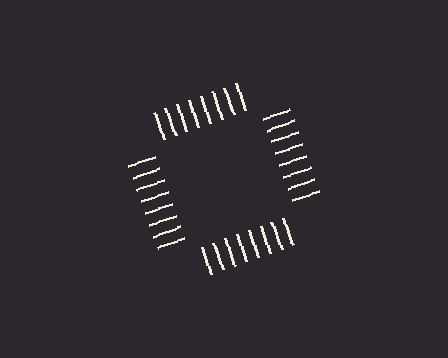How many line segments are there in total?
32 — 8 along each of the 4 edges.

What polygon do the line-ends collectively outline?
An illusory square — the line segments terminate on its edges but no continuous stroke is drawn.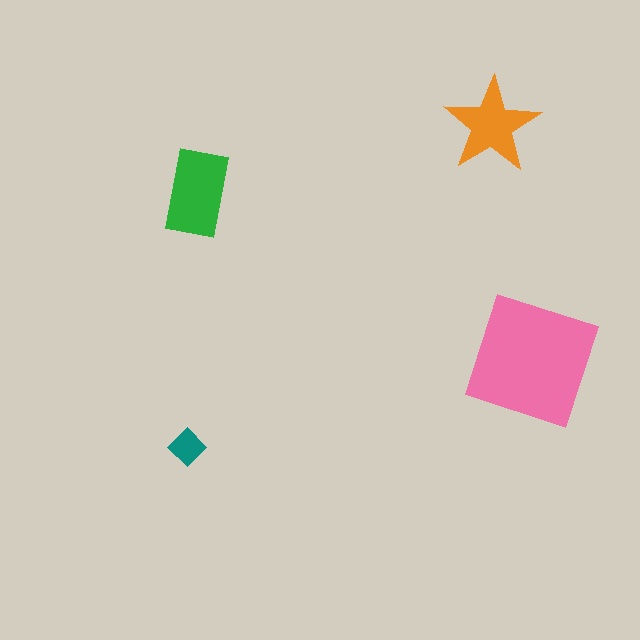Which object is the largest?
The pink square.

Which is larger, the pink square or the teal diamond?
The pink square.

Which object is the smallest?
The teal diamond.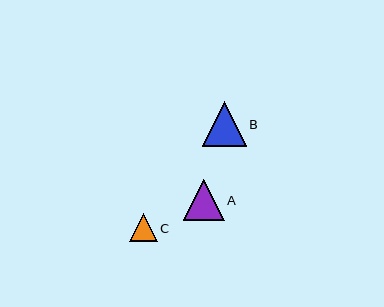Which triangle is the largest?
Triangle B is the largest with a size of approximately 44 pixels.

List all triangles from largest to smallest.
From largest to smallest: B, A, C.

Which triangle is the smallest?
Triangle C is the smallest with a size of approximately 28 pixels.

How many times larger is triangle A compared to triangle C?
Triangle A is approximately 1.5 times the size of triangle C.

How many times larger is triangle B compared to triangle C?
Triangle B is approximately 1.6 times the size of triangle C.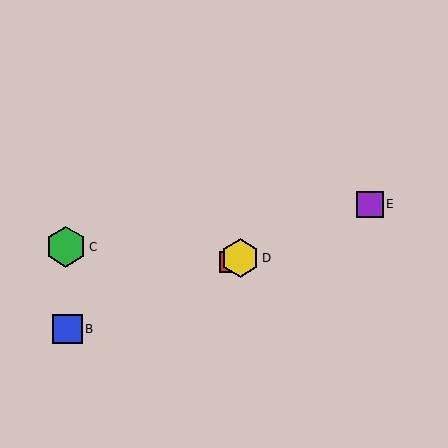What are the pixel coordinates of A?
Object A is at (230, 262).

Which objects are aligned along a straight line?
Objects A, B, D, E are aligned along a straight line.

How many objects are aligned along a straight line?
4 objects (A, B, D, E) are aligned along a straight line.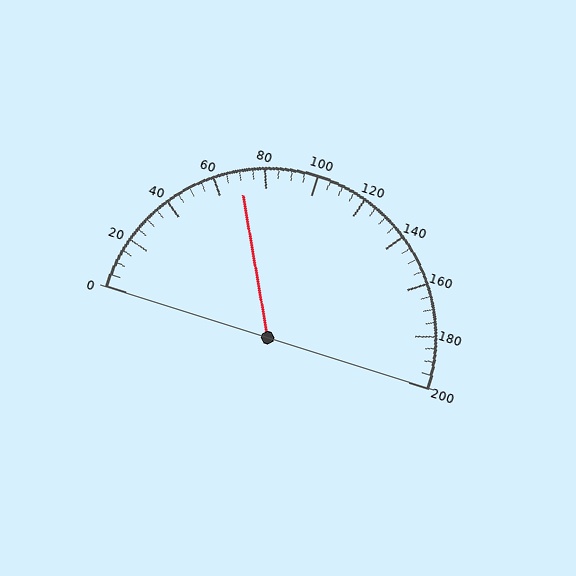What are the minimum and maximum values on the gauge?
The gauge ranges from 0 to 200.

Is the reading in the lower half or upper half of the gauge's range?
The reading is in the lower half of the range (0 to 200).